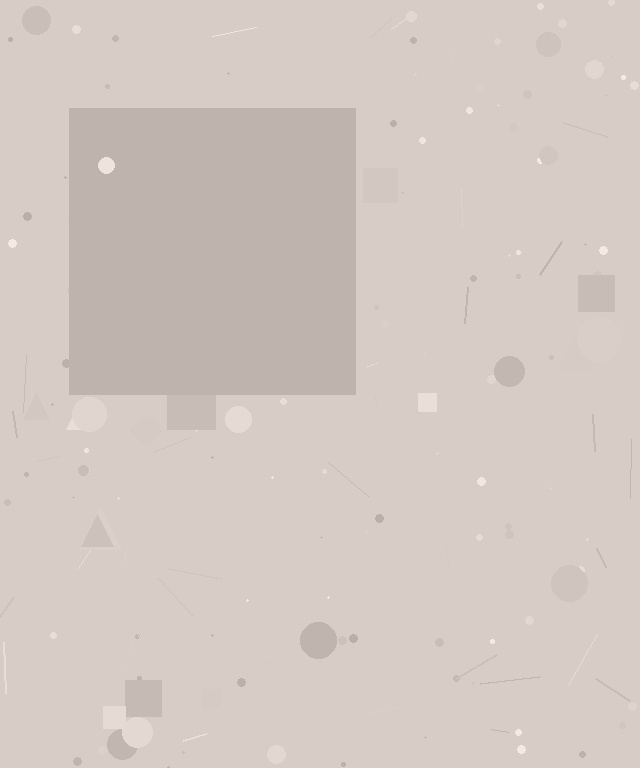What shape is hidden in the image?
A square is hidden in the image.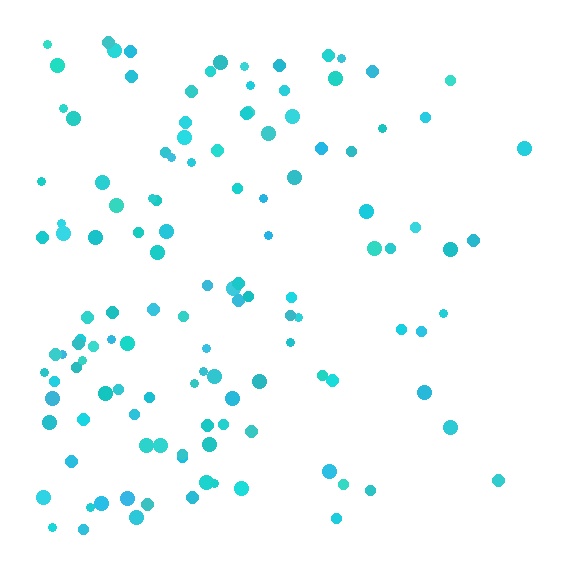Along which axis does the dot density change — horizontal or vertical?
Horizontal.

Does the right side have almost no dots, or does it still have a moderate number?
Still a moderate number, just noticeably fewer than the left.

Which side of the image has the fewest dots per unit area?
The right.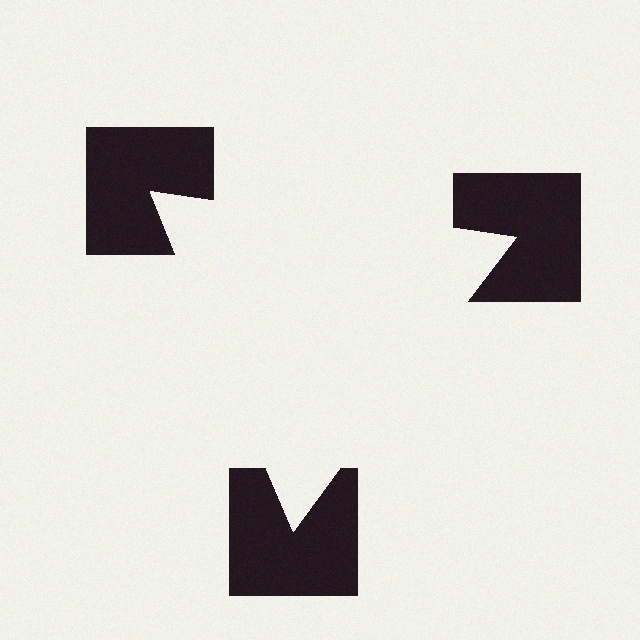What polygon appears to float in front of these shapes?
An illusory triangle — its edges are inferred from the aligned wedge cuts in the notched squares, not physically drawn.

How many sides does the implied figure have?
3 sides.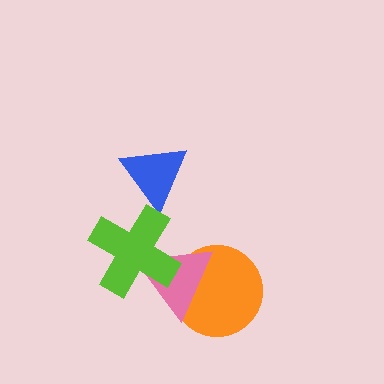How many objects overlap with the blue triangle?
0 objects overlap with the blue triangle.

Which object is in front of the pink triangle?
The lime cross is in front of the pink triangle.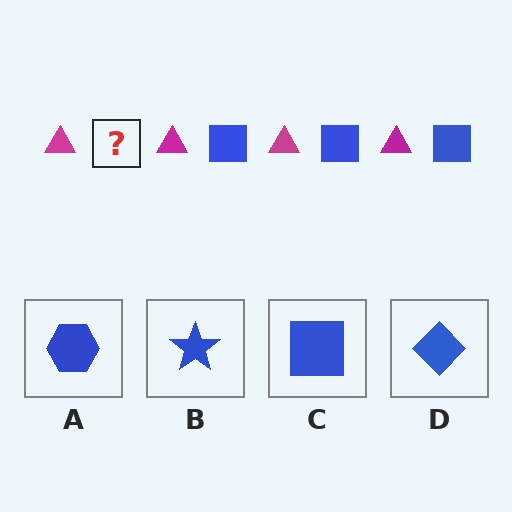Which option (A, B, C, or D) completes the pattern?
C.